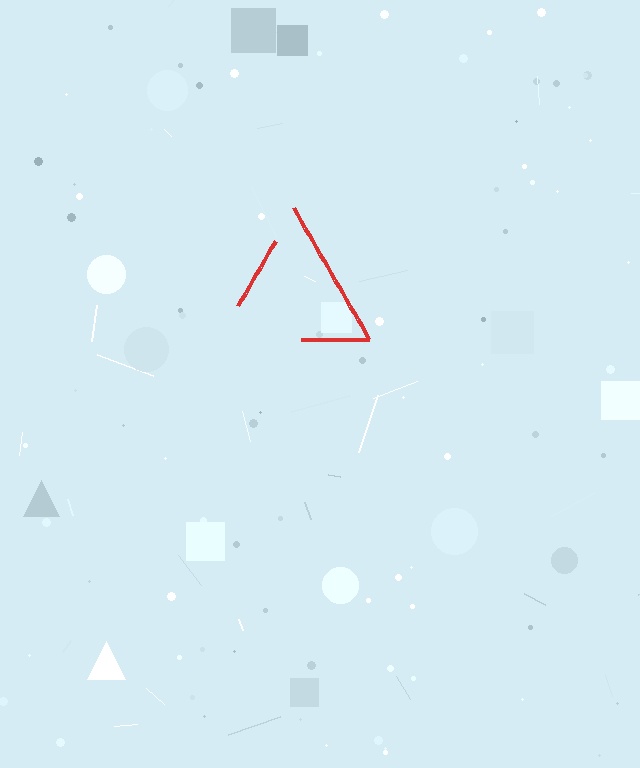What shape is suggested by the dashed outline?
The dashed outline suggests a triangle.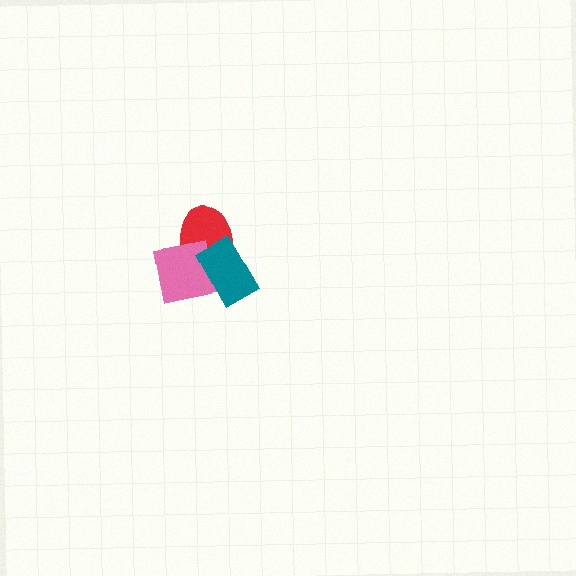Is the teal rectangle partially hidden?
No, no other shape covers it.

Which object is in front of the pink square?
The teal rectangle is in front of the pink square.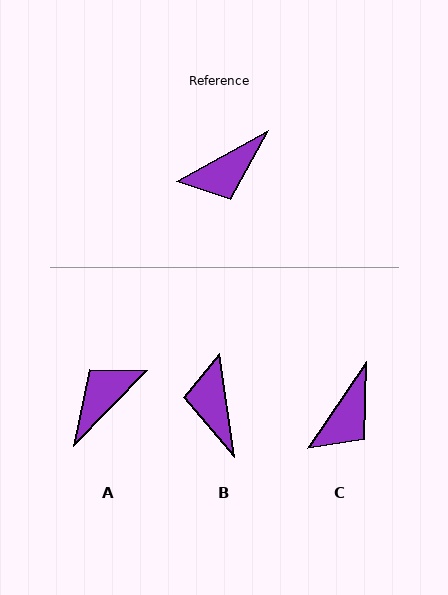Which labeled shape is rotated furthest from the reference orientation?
A, about 163 degrees away.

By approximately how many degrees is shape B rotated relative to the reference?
Approximately 111 degrees clockwise.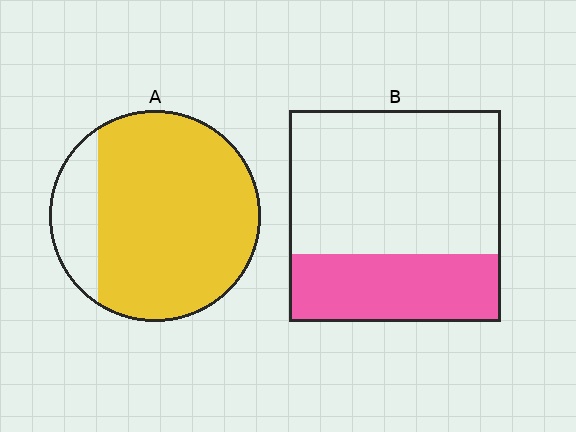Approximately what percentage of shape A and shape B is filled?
A is approximately 85% and B is approximately 30%.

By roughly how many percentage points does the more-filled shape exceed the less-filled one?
By roughly 50 percentage points (A over B).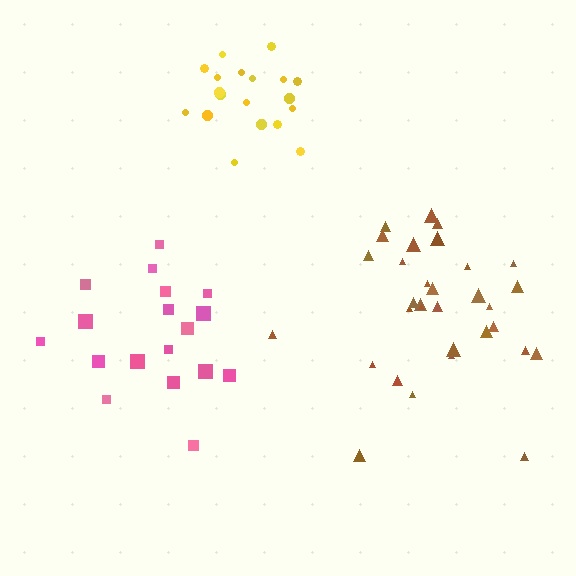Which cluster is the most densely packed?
Yellow.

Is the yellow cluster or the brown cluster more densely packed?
Yellow.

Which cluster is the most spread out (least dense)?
Pink.